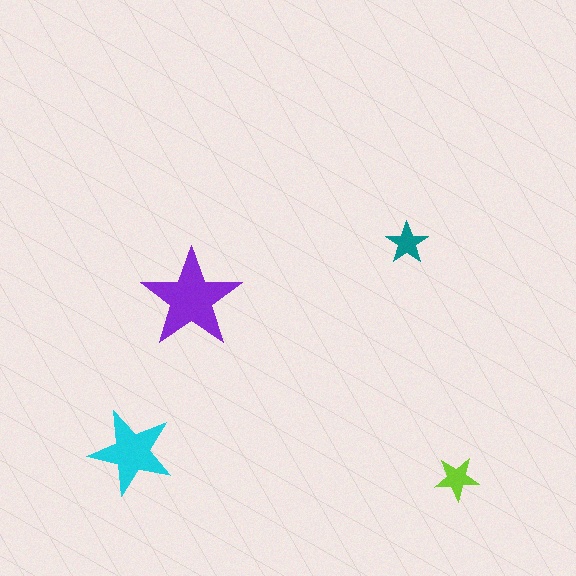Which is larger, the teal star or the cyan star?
The cyan one.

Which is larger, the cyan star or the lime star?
The cyan one.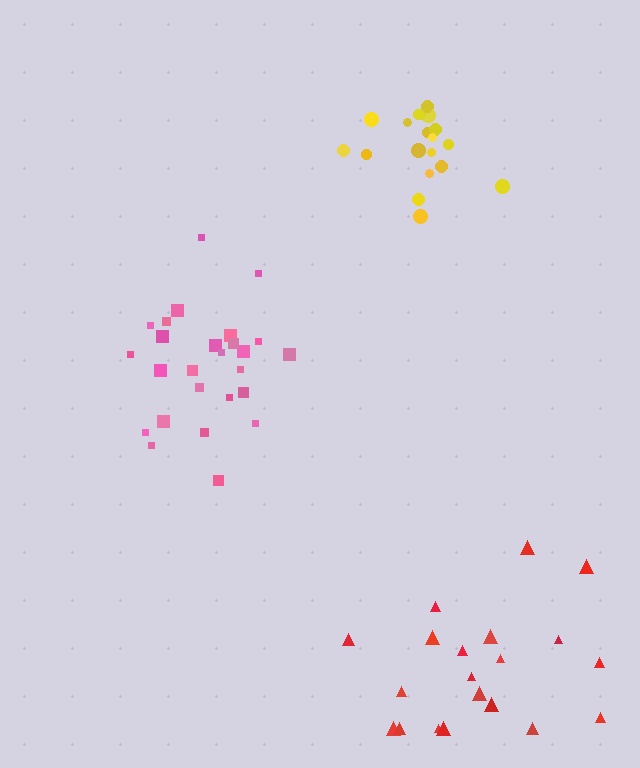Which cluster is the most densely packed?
Yellow.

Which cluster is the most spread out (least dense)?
Red.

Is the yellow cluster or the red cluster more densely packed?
Yellow.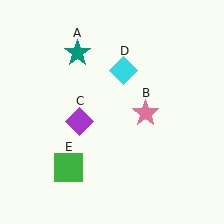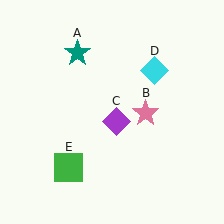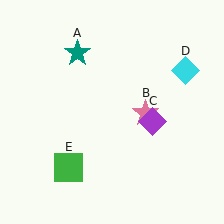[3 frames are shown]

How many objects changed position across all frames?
2 objects changed position: purple diamond (object C), cyan diamond (object D).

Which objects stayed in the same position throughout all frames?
Teal star (object A) and pink star (object B) and green square (object E) remained stationary.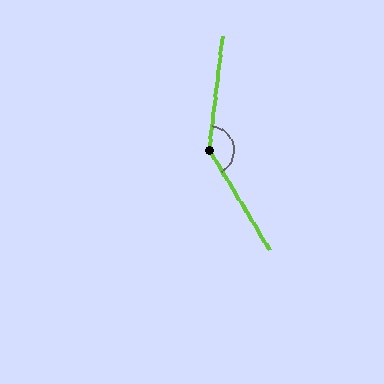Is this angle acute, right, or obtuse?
It is obtuse.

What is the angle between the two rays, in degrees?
Approximately 143 degrees.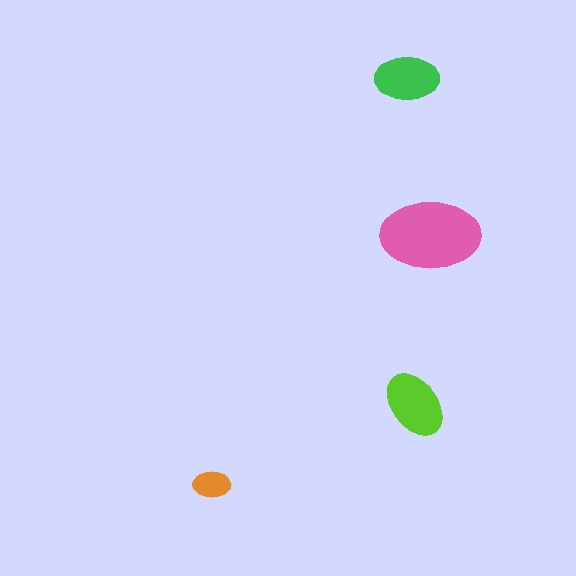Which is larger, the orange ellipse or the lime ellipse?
The lime one.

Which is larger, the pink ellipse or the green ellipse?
The pink one.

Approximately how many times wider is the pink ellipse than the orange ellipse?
About 2.5 times wider.